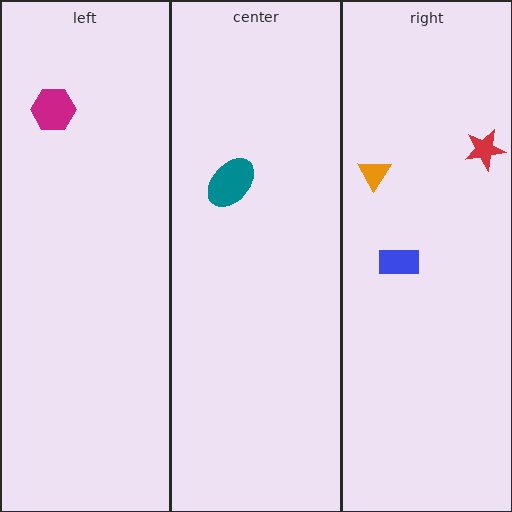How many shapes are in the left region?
1.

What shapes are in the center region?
The teal ellipse.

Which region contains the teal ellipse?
The center region.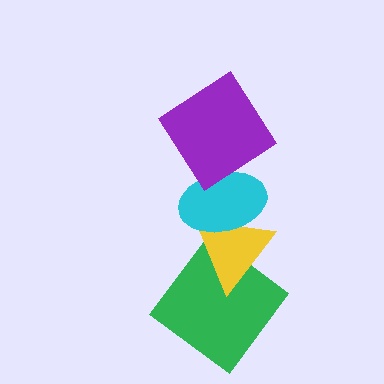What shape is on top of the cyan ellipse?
The purple diamond is on top of the cyan ellipse.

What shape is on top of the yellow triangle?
The cyan ellipse is on top of the yellow triangle.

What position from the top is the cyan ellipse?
The cyan ellipse is 2nd from the top.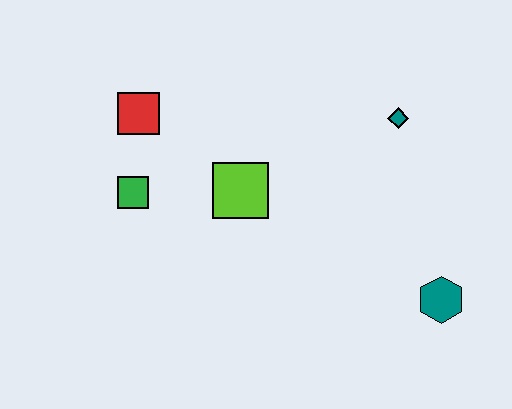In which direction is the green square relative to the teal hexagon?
The green square is to the left of the teal hexagon.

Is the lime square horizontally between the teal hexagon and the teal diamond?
No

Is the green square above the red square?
No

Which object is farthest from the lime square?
The teal hexagon is farthest from the lime square.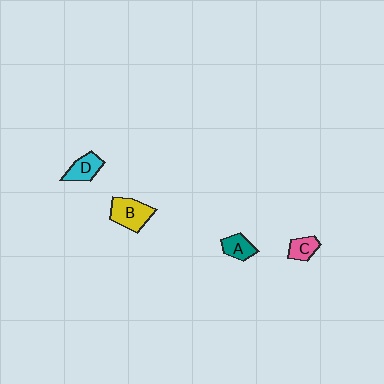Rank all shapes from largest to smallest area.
From largest to smallest: B (yellow), D (cyan), A (teal), C (pink).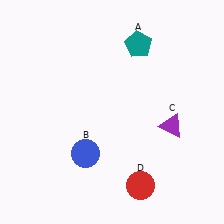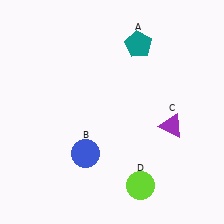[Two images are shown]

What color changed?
The circle (D) changed from red in Image 1 to lime in Image 2.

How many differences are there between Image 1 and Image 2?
There is 1 difference between the two images.